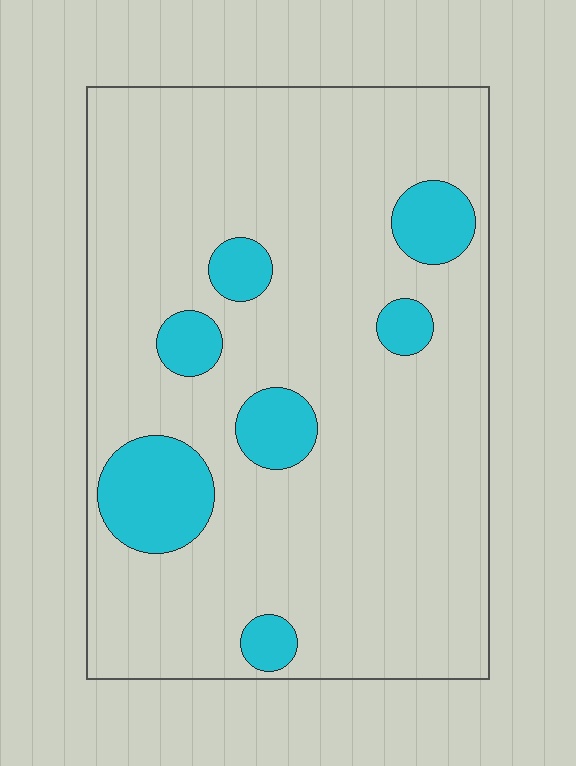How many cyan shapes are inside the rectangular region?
7.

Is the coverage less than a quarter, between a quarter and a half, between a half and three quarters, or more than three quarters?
Less than a quarter.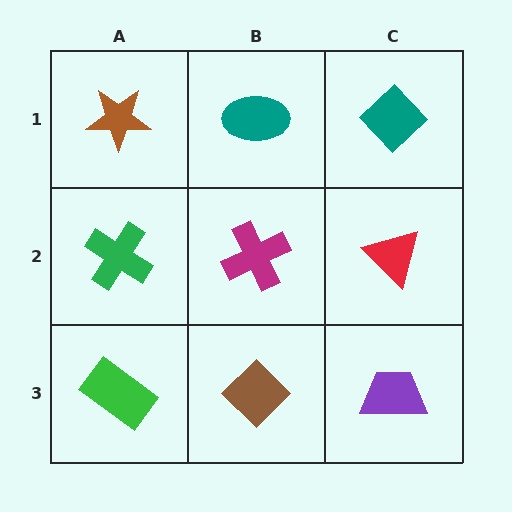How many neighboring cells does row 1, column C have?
2.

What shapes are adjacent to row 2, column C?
A teal diamond (row 1, column C), a purple trapezoid (row 3, column C), a magenta cross (row 2, column B).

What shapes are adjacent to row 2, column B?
A teal ellipse (row 1, column B), a brown diamond (row 3, column B), a green cross (row 2, column A), a red triangle (row 2, column C).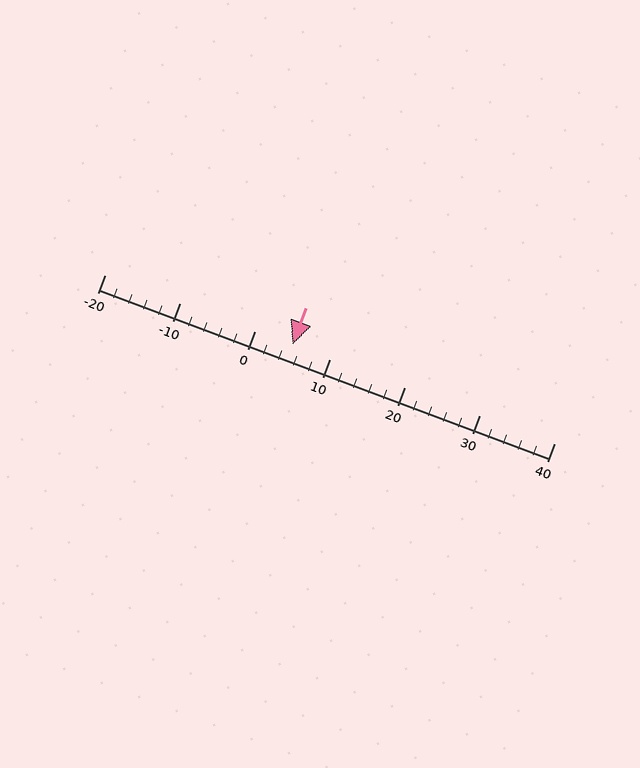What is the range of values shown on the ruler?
The ruler shows values from -20 to 40.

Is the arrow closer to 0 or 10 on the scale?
The arrow is closer to 10.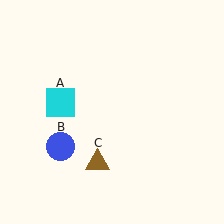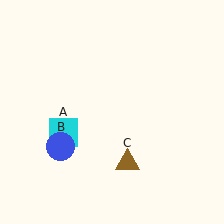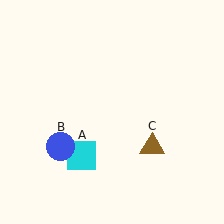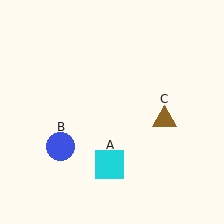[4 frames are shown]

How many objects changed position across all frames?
2 objects changed position: cyan square (object A), brown triangle (object C).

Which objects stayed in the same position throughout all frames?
Blue circle (object B) remained stationary.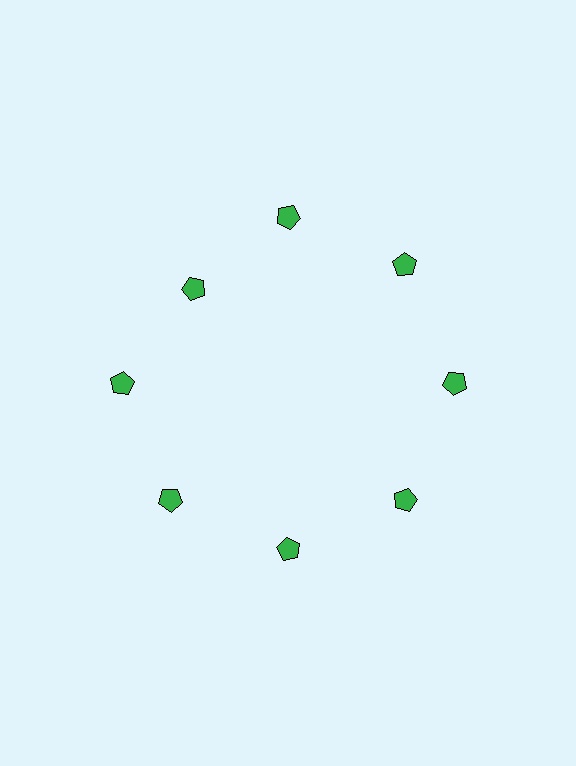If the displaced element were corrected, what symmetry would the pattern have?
It would have 8-fold rotational symmetry — the pattern would map onto itself every 45 degrees.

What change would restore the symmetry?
The symmetry would be restored by moving it outward, back onto the ring so that all 8 pentagons sit at equal angles and equal distance from the center.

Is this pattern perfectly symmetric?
No. The 8 green pentagons are arranged in a ring, but one element near the 10 o'clock position is pulled inward toward the center, breaking the 8-fold rotational symmetry.